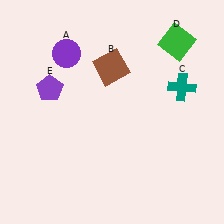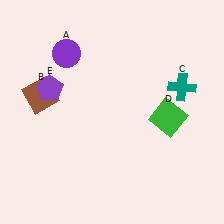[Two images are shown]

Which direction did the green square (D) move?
The green square (D) moved down.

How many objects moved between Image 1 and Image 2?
2 objects moved between the two images.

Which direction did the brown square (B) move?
The brown square (B) moved left.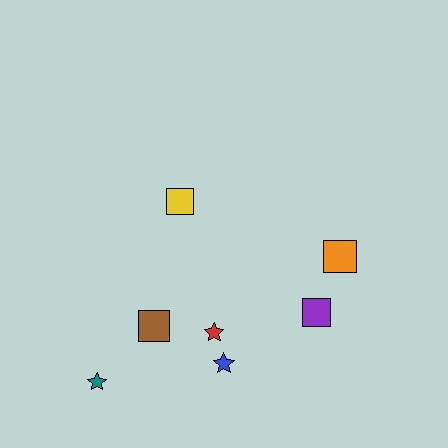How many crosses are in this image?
There are no crosses.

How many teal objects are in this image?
There is 1 teal object.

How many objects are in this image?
There are 7 objects.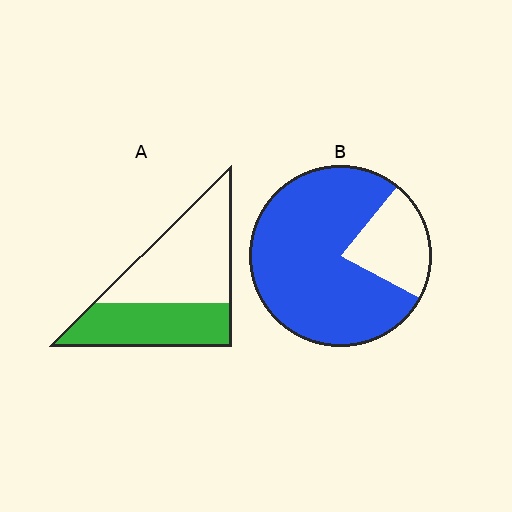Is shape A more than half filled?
No.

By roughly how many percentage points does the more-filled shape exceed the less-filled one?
By roughly 35 percentage points (B over A).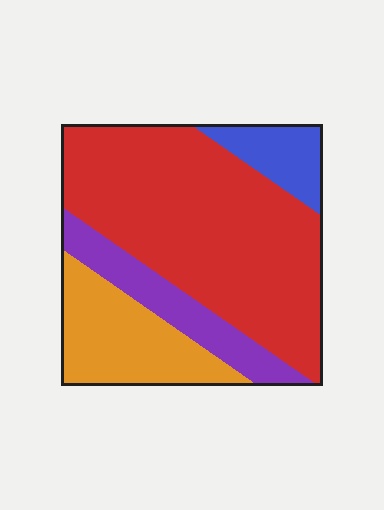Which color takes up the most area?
Red, at roughly 55%.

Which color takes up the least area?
Blue, at roughly 10%.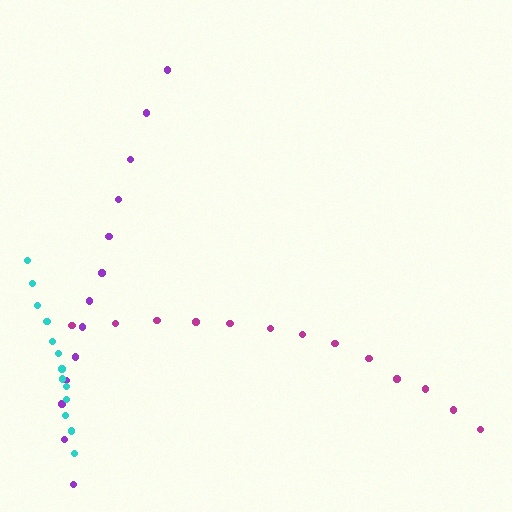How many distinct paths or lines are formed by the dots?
There are 3 distinct paths.